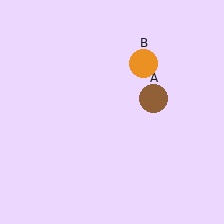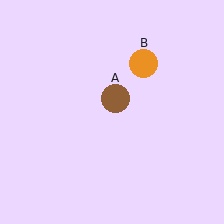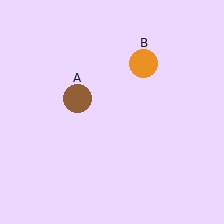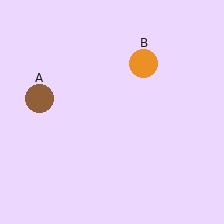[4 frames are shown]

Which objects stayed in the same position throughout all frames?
Orange circle (object B) remained stationary.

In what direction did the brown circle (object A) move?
The brown circle (object A) moved left.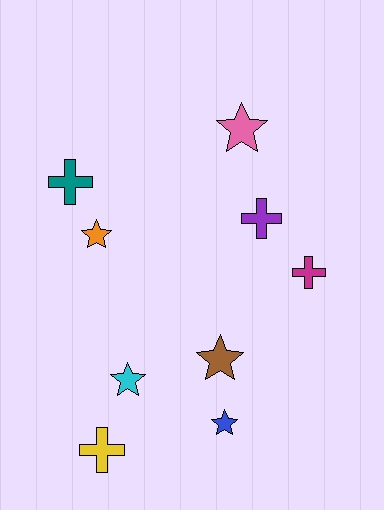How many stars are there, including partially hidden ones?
There are 5 stars.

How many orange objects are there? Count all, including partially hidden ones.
There is 1 orange object.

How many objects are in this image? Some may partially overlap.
There are 9 objects.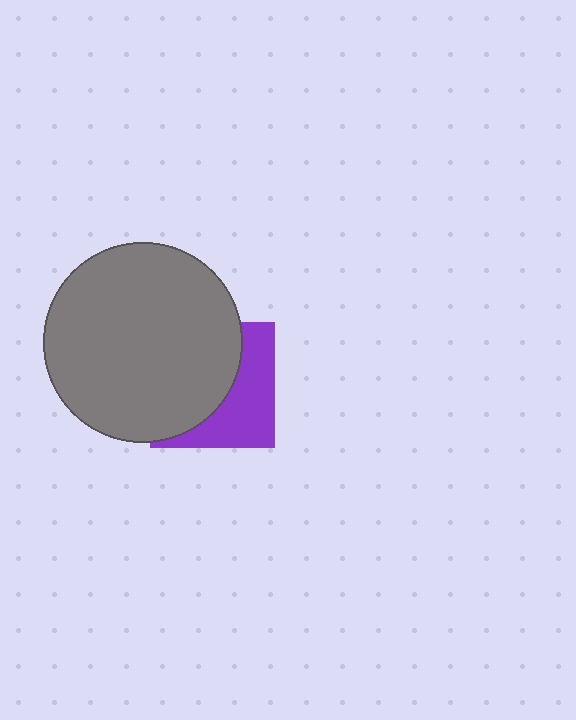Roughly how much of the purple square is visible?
A small part of it is visible (roughly 42%).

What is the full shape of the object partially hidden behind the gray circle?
The partially hidden object is a purple square.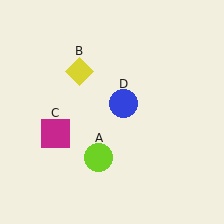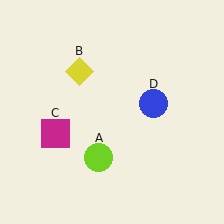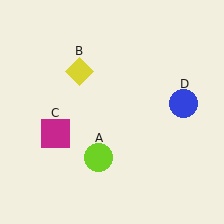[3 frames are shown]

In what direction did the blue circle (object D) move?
The blue circle (object D) moved right.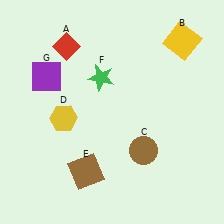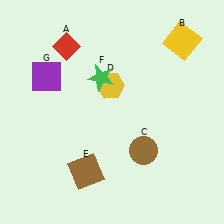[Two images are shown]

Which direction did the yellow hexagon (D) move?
The yellow hexagon (D) moved right.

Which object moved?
The yellow hexagon (D) moved right.